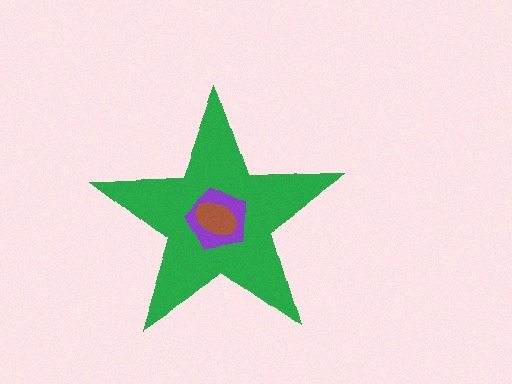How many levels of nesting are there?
3.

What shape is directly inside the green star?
The purple pentagon.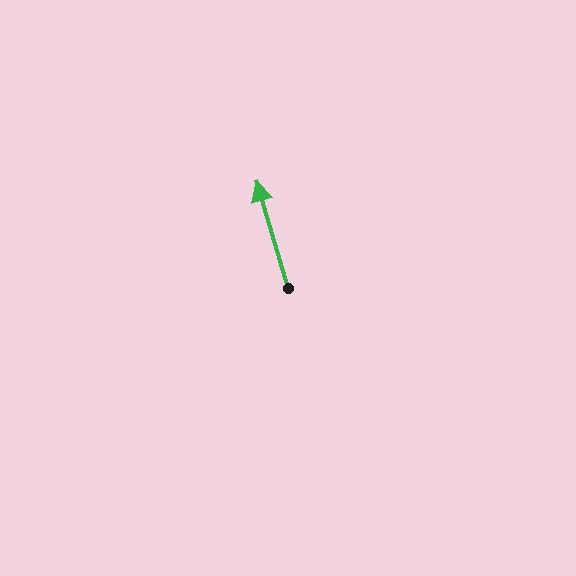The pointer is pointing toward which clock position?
Roughly 11 o'clock.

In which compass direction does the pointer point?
North.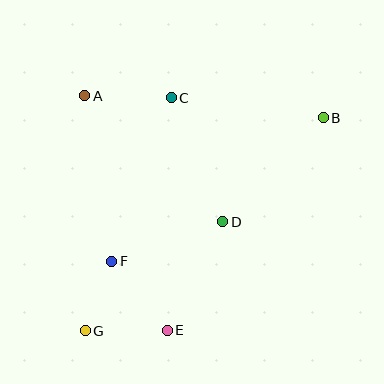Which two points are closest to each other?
Points F and G are closest to each other.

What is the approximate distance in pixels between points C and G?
The distance between C and G is approximately 248 pixels.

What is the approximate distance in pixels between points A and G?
The distance between A and G is approximately 235 pixels.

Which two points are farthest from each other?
Points B and G are farthest from each other.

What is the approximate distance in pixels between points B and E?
The distance between B and E is approximately 264 pixels.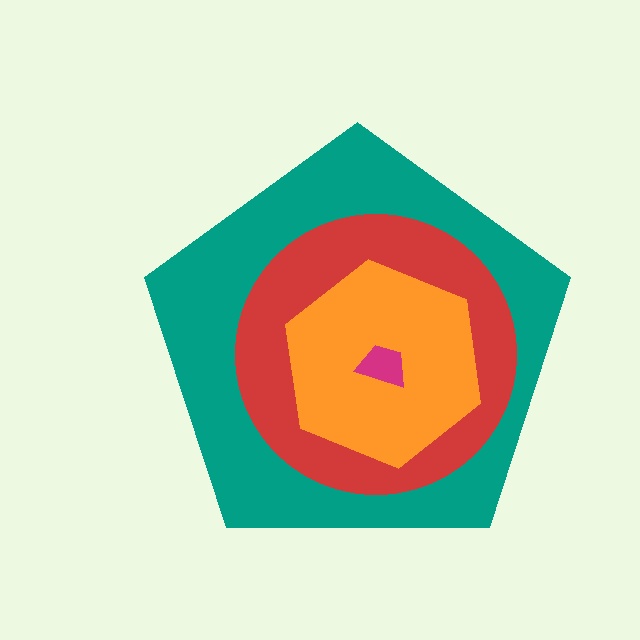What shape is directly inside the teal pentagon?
The red circle.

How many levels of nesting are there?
4.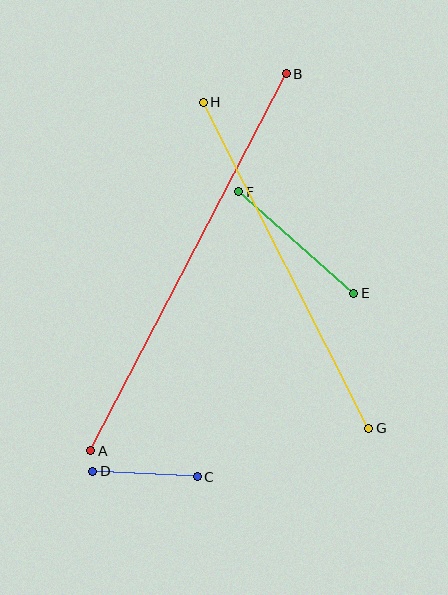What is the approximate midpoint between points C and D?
The midpoint is at approximately (145, 474) pixels.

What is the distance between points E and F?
The distance is approximately 153 pixels.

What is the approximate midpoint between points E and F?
The midpoint is at approximately (296, 243) pixels.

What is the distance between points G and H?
The distance is approximately 365 pixels.